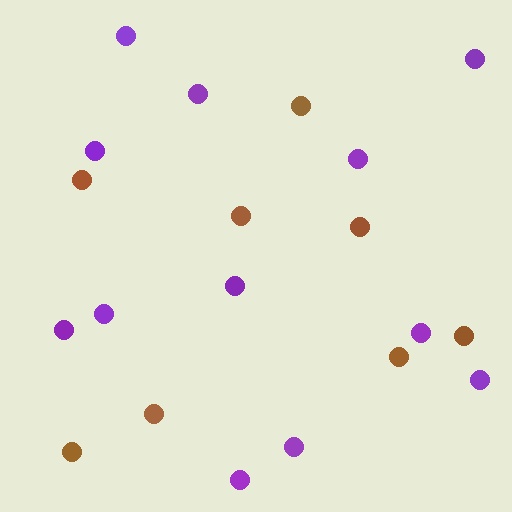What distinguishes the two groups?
There are 2 groups: one group of brown circles (8) and one group of purple circles (12).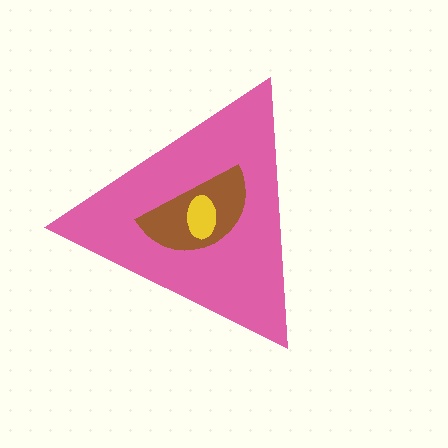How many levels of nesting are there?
3.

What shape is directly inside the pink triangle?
The brown semicircle.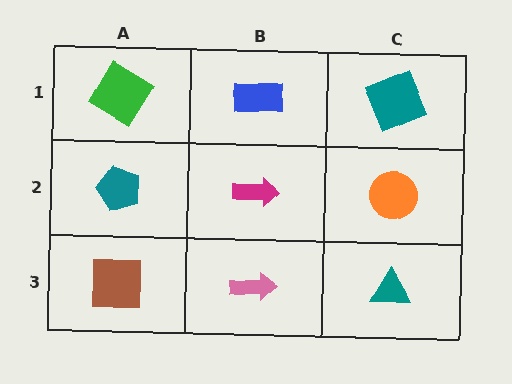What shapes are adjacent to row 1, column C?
An orange circle (row 2, column C), a blue rectangle (row 1, column B).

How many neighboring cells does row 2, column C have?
3.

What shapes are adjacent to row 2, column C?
A teal square (row 1, column C), a teal triangle (row 3, column C), a magenta arrow (row 2, column B).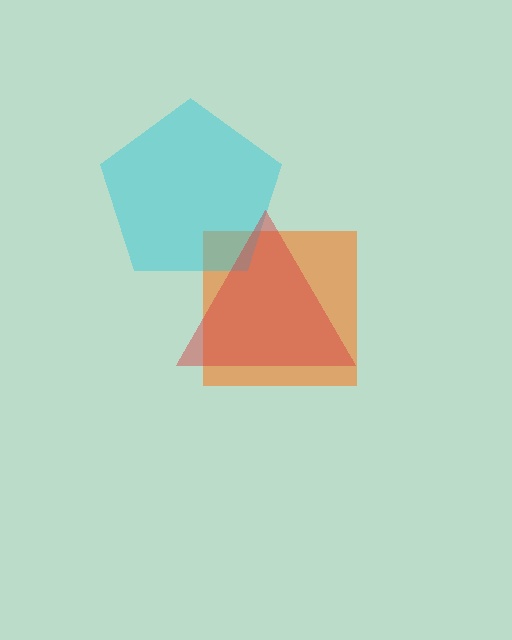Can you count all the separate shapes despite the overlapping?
Yes, there are 3 separate shapes.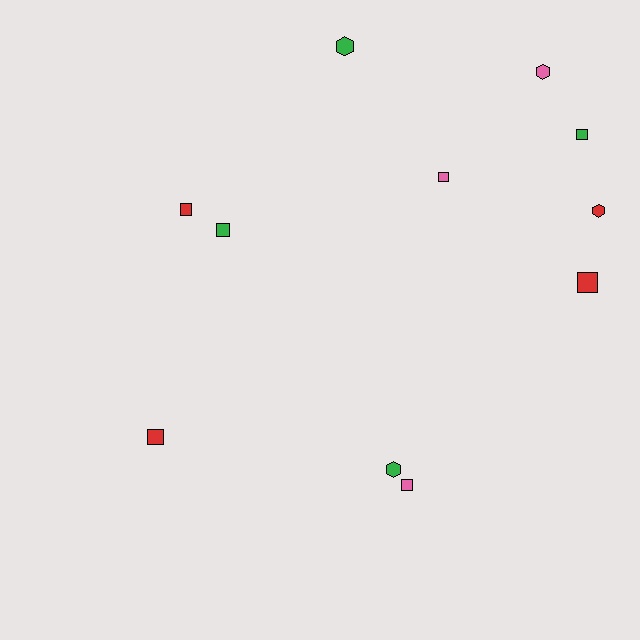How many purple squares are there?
There are no purple squares.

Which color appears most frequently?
Green, with 4 objects.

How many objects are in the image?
There are 11 objects.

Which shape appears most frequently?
Square, with 7 objects.